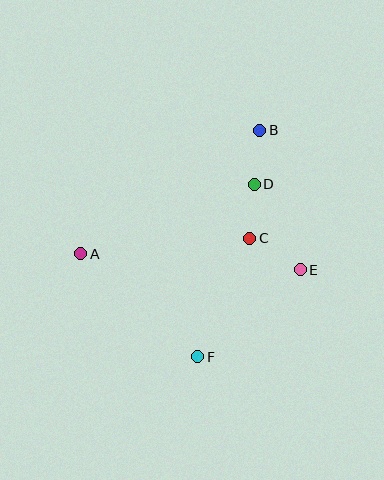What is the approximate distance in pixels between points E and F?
The distance between E and F is approximately 135 pixels.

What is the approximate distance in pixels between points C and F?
The distance between C and F is approximately 130 pixels.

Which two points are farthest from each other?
Points B and F are farthest from each other.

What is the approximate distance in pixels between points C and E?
The distance between C and E is approximately 59 pixels.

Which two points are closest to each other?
Points C and D are closest to each other.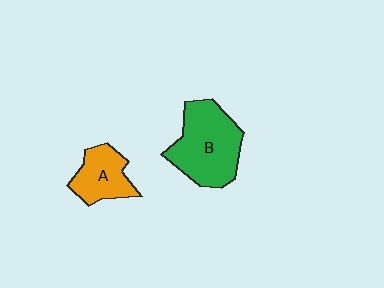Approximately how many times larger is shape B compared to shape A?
Approximately 1.8 times.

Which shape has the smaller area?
Shape A (orange).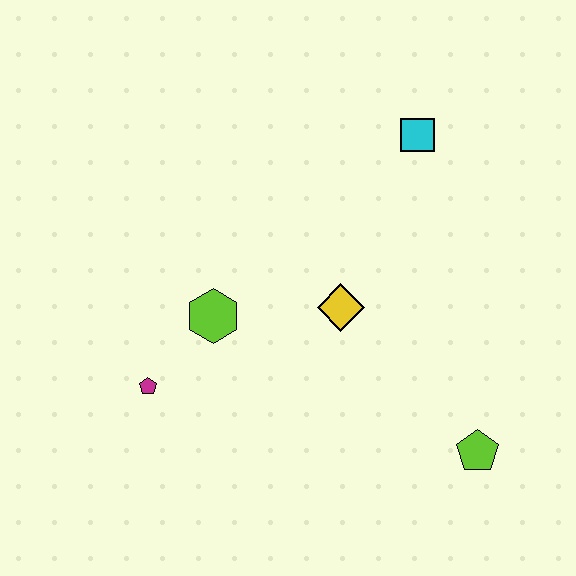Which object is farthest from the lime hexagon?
The lime pentagon is farthest from the lime hexagon.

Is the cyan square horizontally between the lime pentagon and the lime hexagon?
Yes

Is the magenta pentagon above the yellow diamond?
No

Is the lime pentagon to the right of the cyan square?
Yes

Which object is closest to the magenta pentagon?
The lime hexagon is closest to the magenta pentagon.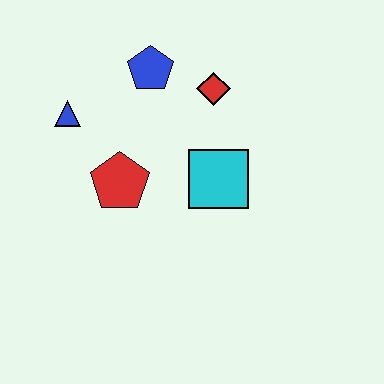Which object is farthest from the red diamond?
The blue triangle is farthest from the red diamond.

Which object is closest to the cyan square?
The red diamond is closest to the cyan square.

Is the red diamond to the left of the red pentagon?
No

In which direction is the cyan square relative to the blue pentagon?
The cyan square is below the blue pentagon.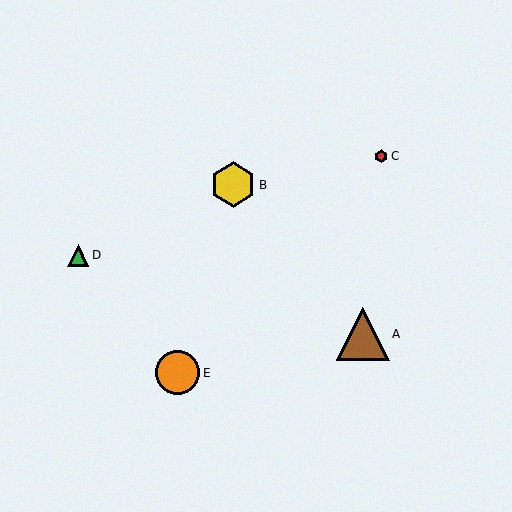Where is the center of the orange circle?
The center of the orange circle is at (178, 373).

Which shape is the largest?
The brown triangle (labeled A) is the largest.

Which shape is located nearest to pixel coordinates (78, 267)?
The green triangle (labeled D) at (78, 256) is nearest to that location.